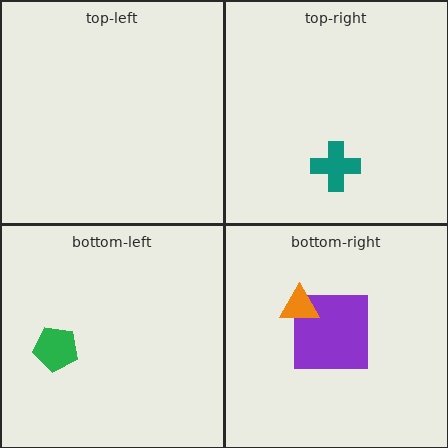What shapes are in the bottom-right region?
The purple square, the orange triangle.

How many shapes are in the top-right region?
1.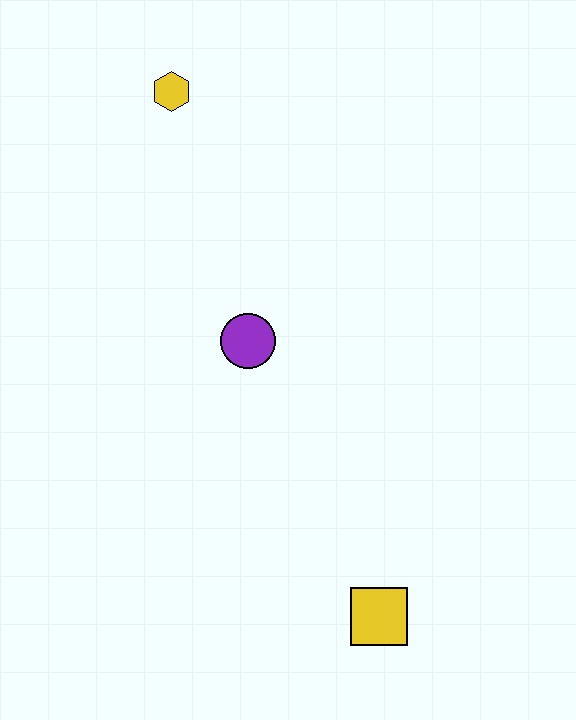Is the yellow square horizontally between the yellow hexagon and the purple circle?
No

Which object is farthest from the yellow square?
The yellow hexagon is farthest from the yellow square.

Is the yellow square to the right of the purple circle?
Yes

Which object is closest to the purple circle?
The yellow hexagon is closest to the purple circle.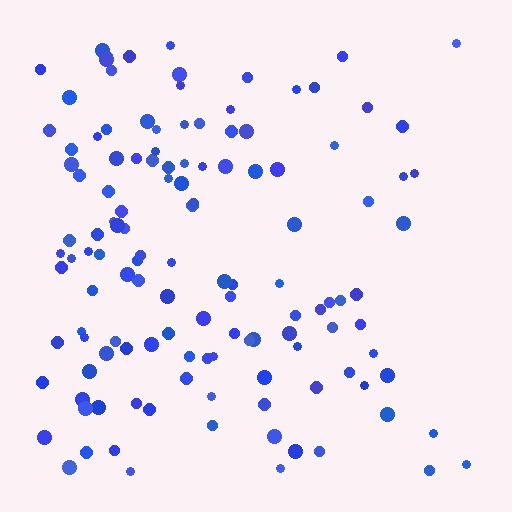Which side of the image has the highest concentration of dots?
The left.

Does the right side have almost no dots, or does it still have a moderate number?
Still a moderate number, just noticeably fewer than the left.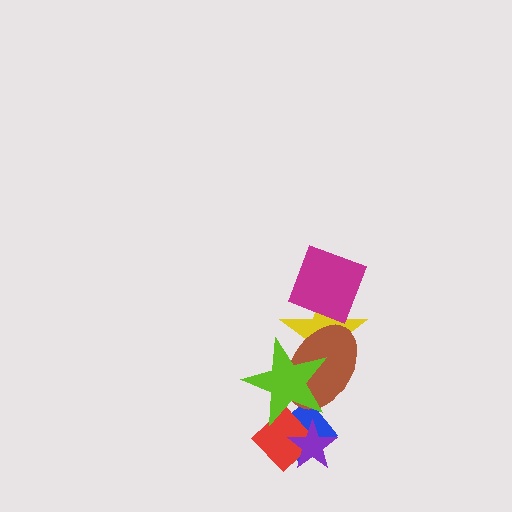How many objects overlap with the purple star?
2 objects overlap with the purple star.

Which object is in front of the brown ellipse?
The lime star is in front of the brown ellipse.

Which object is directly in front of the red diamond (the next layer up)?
The lime star is directly in front of the red diamond.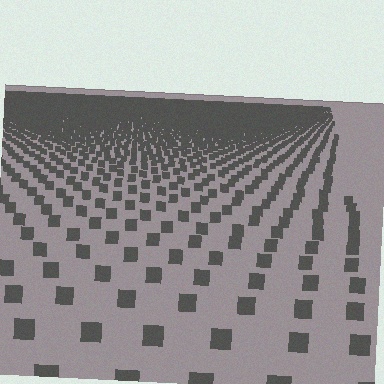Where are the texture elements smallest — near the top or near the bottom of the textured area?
Near the top.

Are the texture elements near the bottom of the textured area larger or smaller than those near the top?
Larger. Near the bottom, elements are closer to the viewer and appear at a bigger on-screen size.